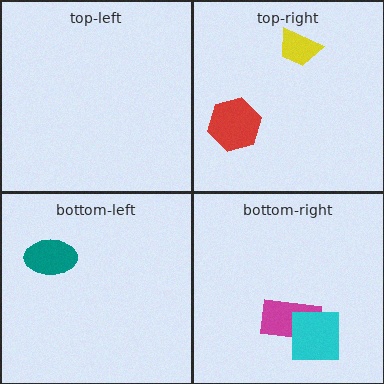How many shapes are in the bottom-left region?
1.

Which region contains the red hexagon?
The top-right region.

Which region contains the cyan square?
The bottom-right region.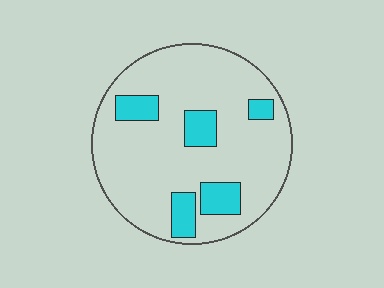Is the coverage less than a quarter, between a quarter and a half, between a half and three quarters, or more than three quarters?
Less than a quarter.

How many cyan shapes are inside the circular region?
5.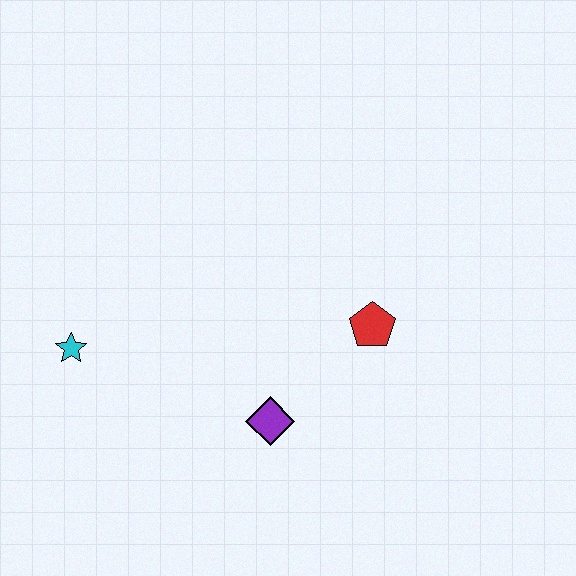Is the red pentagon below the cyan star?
No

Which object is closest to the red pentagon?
The purple diamond is closest to the red pentagon.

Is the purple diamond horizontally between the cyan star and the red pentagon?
Yes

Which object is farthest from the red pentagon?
The cyan star is farthest from the red pentagon.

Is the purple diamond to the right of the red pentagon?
No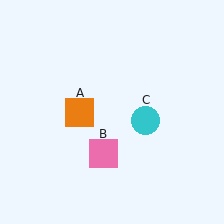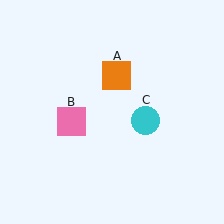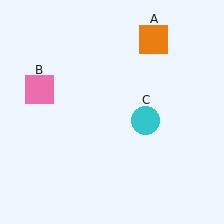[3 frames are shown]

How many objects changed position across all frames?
2 objects changed position: orange square (object A), pink square (object B).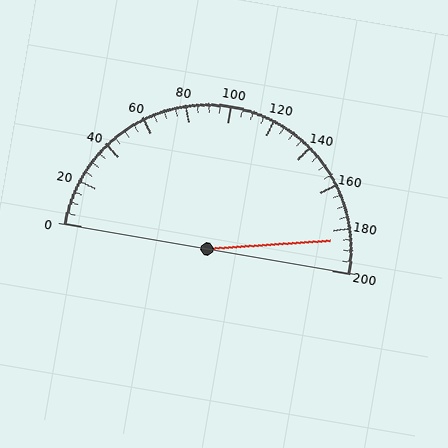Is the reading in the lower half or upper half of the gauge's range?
The reading is in the upper half of the range (0 to 200).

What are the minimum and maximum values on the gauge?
The gauge ranges from 0 to 200.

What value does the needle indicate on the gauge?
The needle indicates approximately 185.